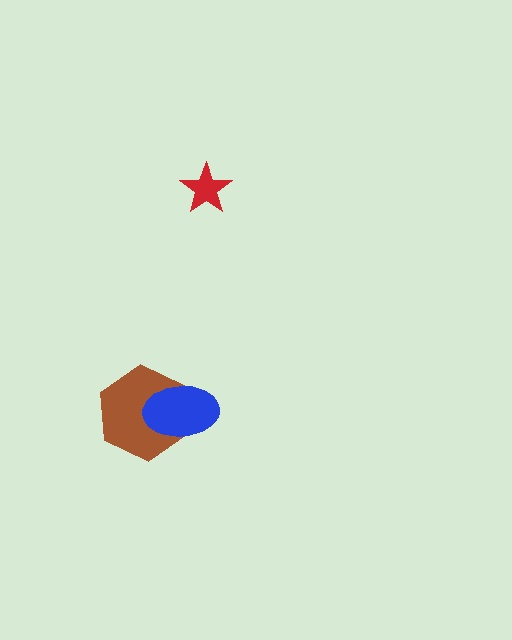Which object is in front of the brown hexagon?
The blue ellipse is in front of the brown hexagon.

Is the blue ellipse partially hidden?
No, no other shape covers it.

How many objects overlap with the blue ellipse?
1 object overlaps with the blue ellipse.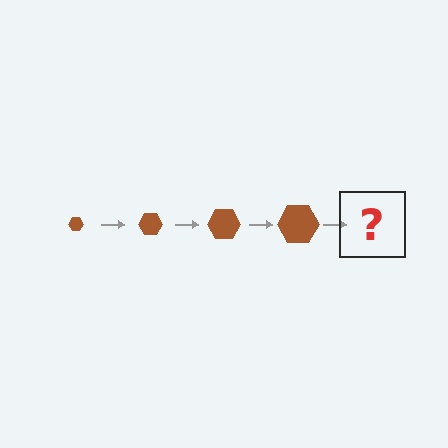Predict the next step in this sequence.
The next step is a brown hexagon, larger than the previous one.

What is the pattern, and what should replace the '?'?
The pattern is that the hexagon gets progressively larger each step. The '?' should be a brown hexagon, larger than the previous one.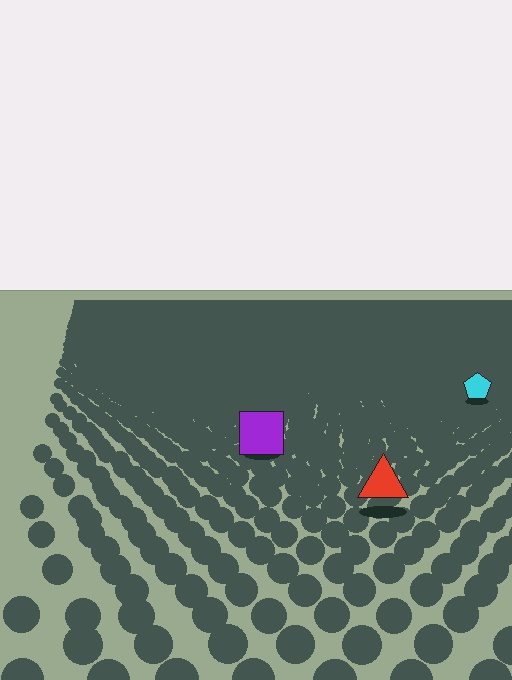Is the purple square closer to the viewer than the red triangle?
No. The red triangle is closer — you can tell from the texture gradient: the ground texture is coarser near it.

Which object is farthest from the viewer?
The cyan pentagon is farthest from the viewer. It appears smaller and the ground texture around it is denser.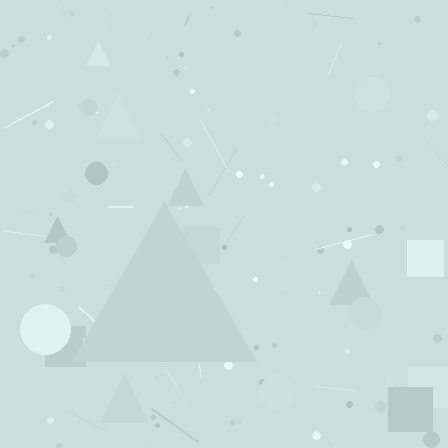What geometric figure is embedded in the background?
A triangle is embedded in the background.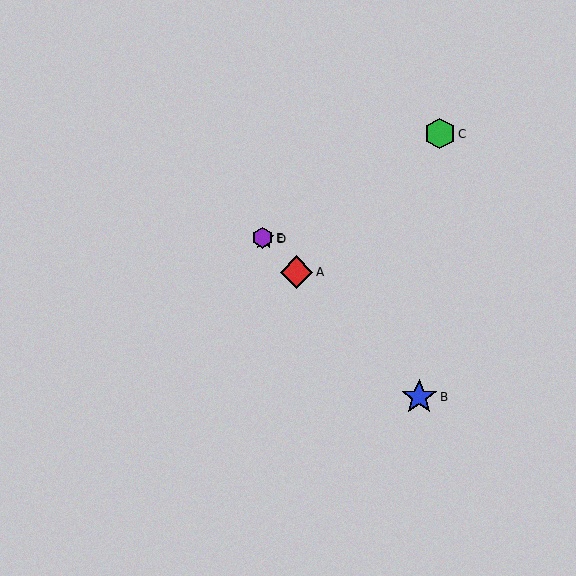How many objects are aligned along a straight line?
4 objects (A, B, D, E) are aligned along a straight line.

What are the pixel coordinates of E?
Object E is at (263, 238).